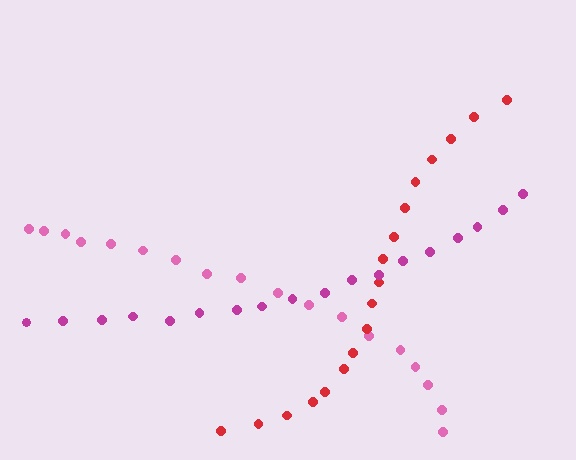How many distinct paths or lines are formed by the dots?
There are 3 distinct paths.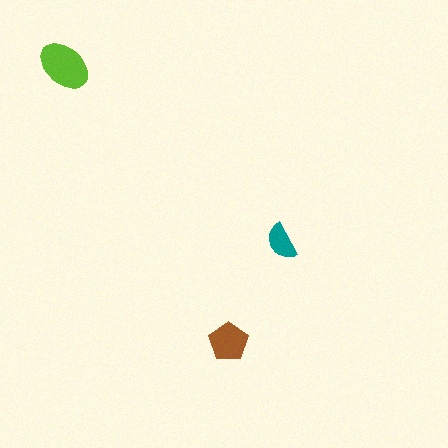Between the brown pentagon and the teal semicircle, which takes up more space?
The brown pentagon.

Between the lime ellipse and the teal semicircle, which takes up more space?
The lime ellipse.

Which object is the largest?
The lime ellipse.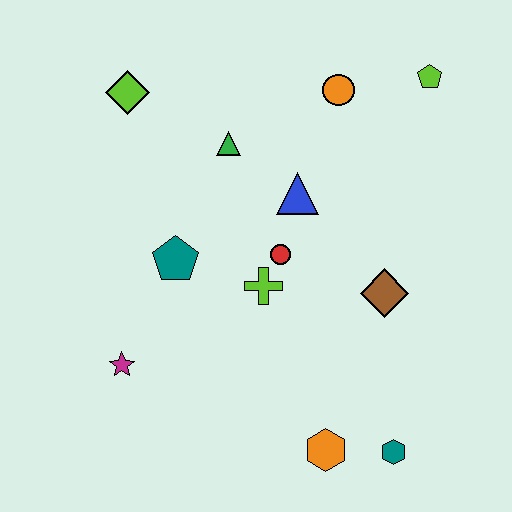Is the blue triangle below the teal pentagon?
No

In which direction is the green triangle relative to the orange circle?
The green triangle is to the left of the orange circle.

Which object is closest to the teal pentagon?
The lime cross is closest to the teal pentagon.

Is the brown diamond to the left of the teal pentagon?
No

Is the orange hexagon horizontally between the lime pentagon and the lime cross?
Yes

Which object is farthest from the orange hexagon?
The lime diamond is farthest from the orange hexagon.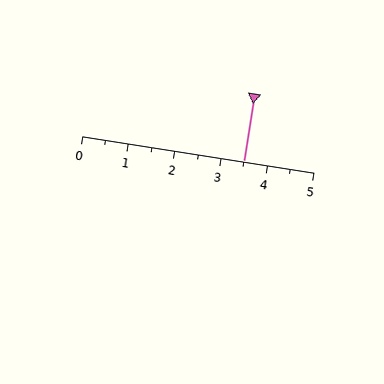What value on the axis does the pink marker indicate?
The marker indicates approximately 3.5.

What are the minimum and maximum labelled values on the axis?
The axis runs from 0 to 5.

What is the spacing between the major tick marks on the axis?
The major ticks are spaced 1 apart.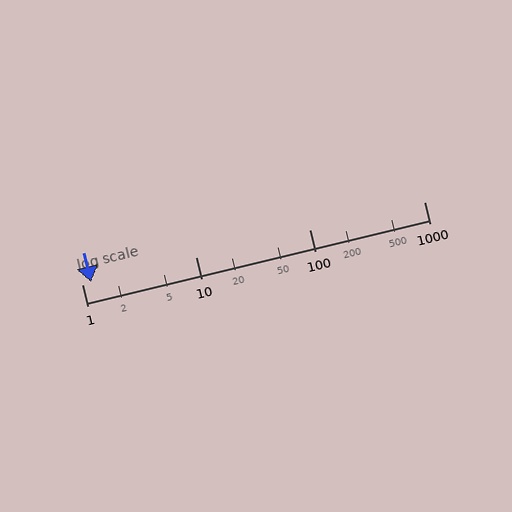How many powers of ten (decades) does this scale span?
The scale spans 3 decades, from 1 to 1000.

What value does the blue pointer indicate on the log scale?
The pointer indicates approximately 1.2.